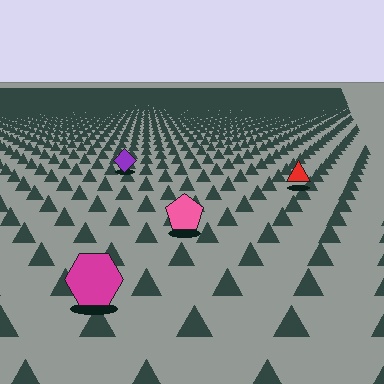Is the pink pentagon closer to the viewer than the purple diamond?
Yes. The pink pentagon is closer — you can tell from the texture gradient: the ground texture is coarser near it.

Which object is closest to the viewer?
The magenta hexagon is closest. The texture marks near it are larger and more spread out.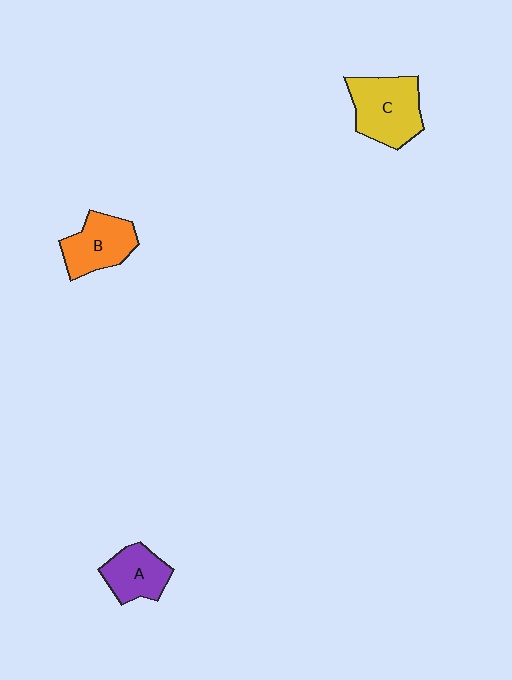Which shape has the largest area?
Shape C (yellow).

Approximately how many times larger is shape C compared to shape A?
Approximately 1.5 times.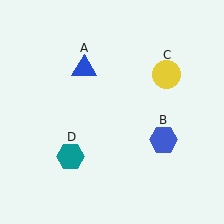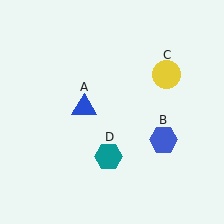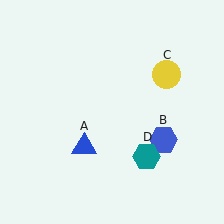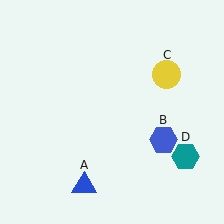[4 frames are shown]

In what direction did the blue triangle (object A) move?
The blue triangle (object A) moved down.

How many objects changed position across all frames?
2 objects changed position: blue triangle (object A), teal hexagon (object D).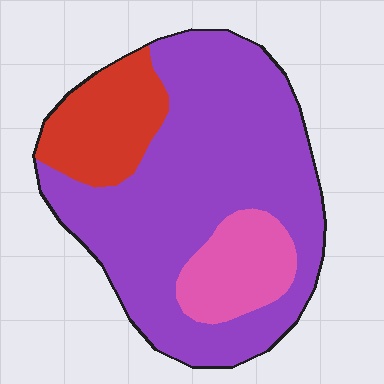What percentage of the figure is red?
Red covers about 15% of the figure.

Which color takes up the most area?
Purple, at roughly 70%.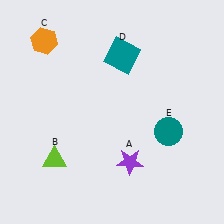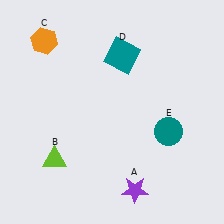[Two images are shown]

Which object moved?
The purple star (A) moved down.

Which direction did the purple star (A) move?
The purple star (A) moved down.